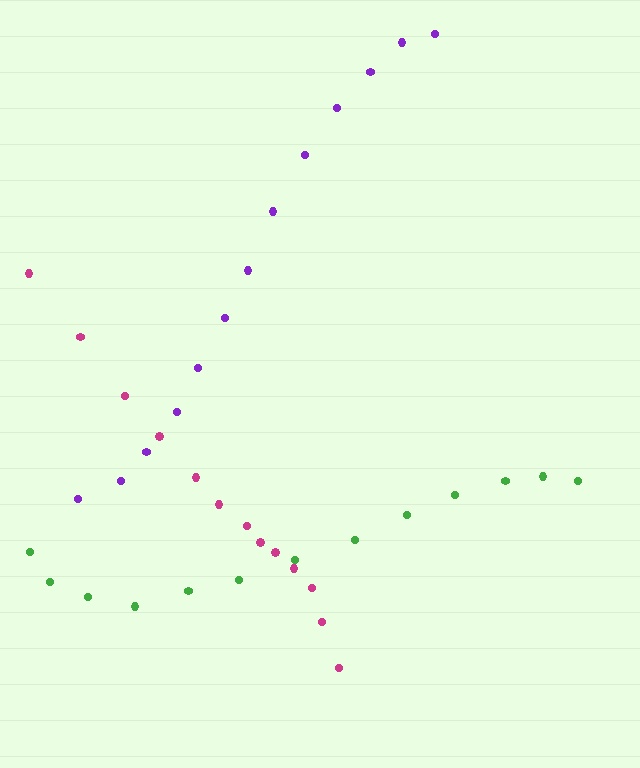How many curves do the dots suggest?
There are 3 distinct paths.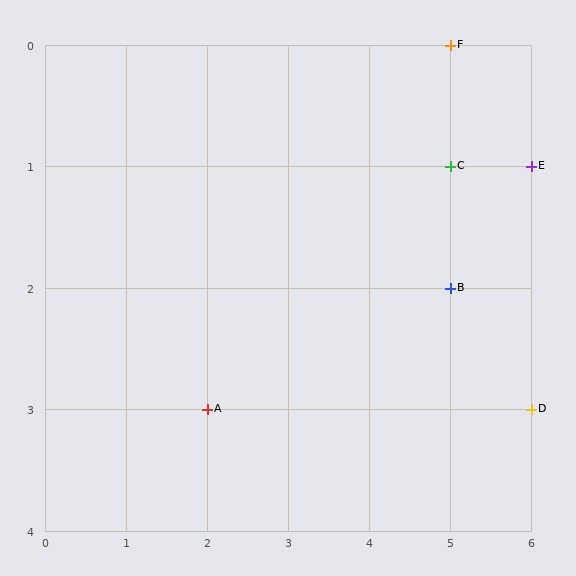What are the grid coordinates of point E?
Point E is at grid coordinates (6, 1).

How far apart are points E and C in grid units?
Points E and C are 1 column apart.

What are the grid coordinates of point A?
Point A is at grid coordinates (2, 3).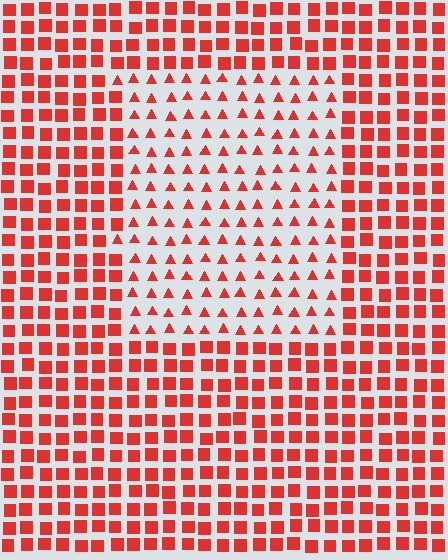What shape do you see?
I see a rectangle.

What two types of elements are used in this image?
The image uses triangles inside the rectangle region and squares outside it.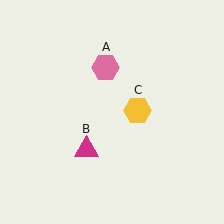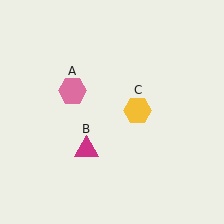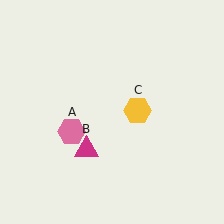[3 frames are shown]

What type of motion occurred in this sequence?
The pink hexagon (object A) rotated counterclockwise around the center of the scene.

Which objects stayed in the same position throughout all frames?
Magenta triangle (object B) and yellow hexagon (object C) remained stationary.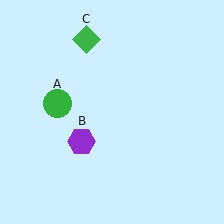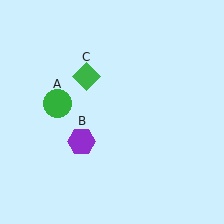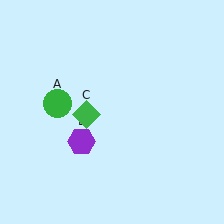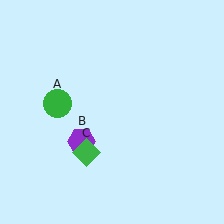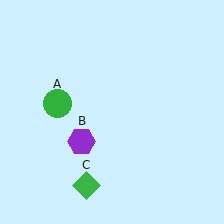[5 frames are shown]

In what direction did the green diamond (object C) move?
The green diamond (object C) moved down.